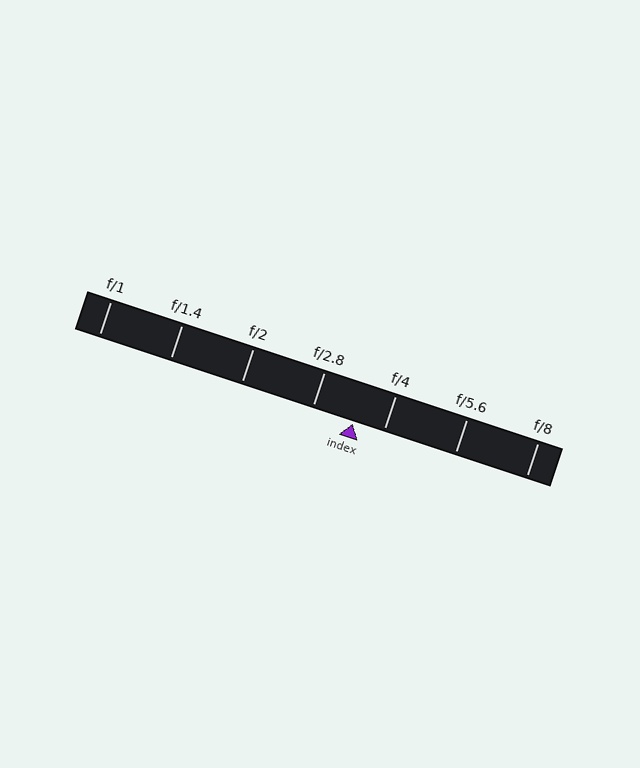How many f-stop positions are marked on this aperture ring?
There are 7 f-stop positions marked.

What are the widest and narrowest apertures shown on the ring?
The widest aperture shown is f/1 and the narrowest is f/8.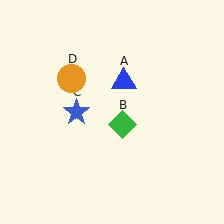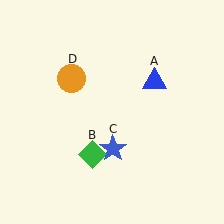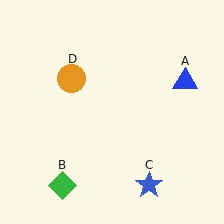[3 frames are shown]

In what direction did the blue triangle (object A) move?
The blue triangle (object A) moved right.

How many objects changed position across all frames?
3 objects changed position: blue triangle (object A), green diamond (object B), blue star (object C).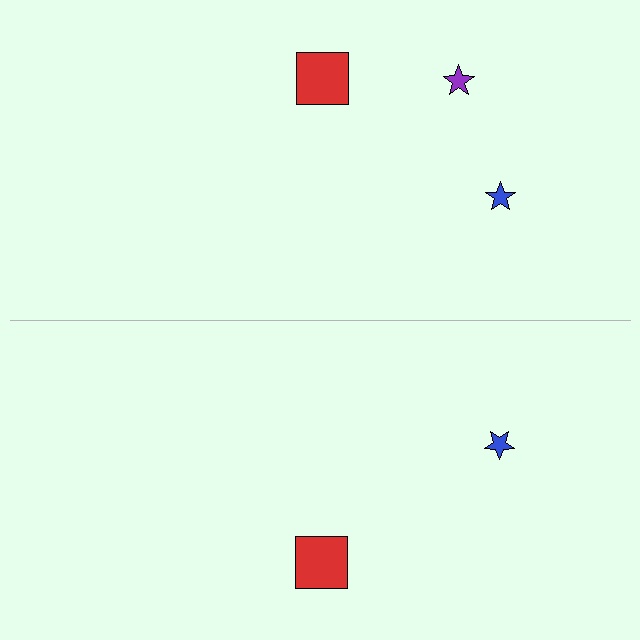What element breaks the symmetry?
A purple star is missing from the bottom side.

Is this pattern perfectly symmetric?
No, the pattern is not perfectly symmetric. A purple star is missing from the bottom side.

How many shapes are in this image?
There are 5 shapes in this image.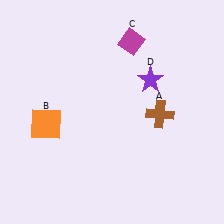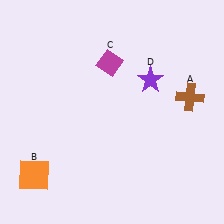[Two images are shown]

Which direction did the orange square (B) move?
The orange square (B) moved down.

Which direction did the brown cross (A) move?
The brown cross (A) moved right.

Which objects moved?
The objects that moved are: the brown cross (A), the orange square (B), the magenta diamond (C).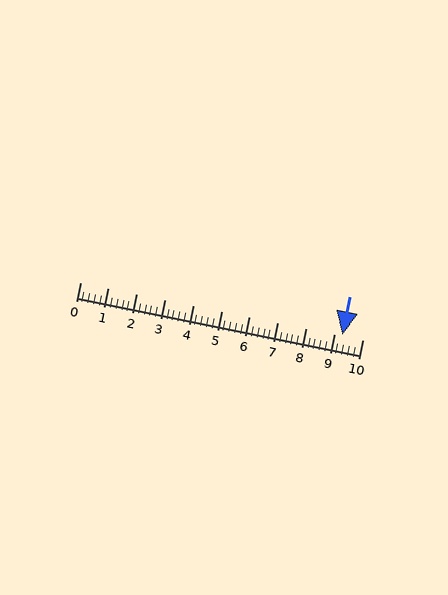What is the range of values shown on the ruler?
The ruler shows values from 0 to 10.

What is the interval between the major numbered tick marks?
The major tick marks are spaced 1 units apart.